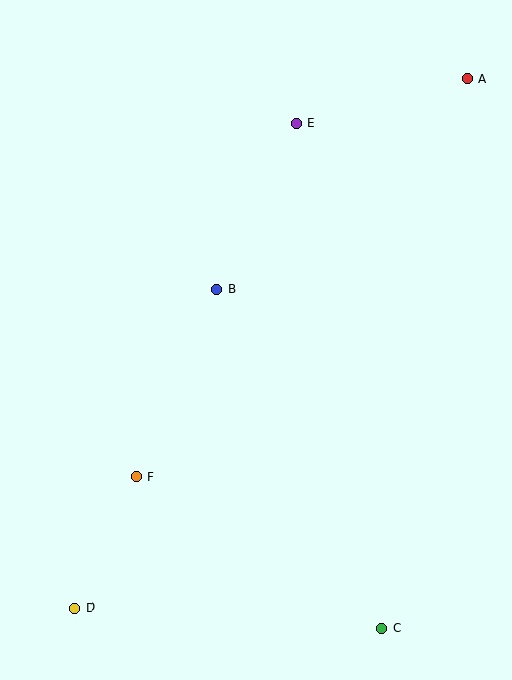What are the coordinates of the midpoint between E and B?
The midpoint between E and B is at (257, 206).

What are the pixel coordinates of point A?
Point A is at (468, 79).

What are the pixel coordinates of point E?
Point E is at (296, 124).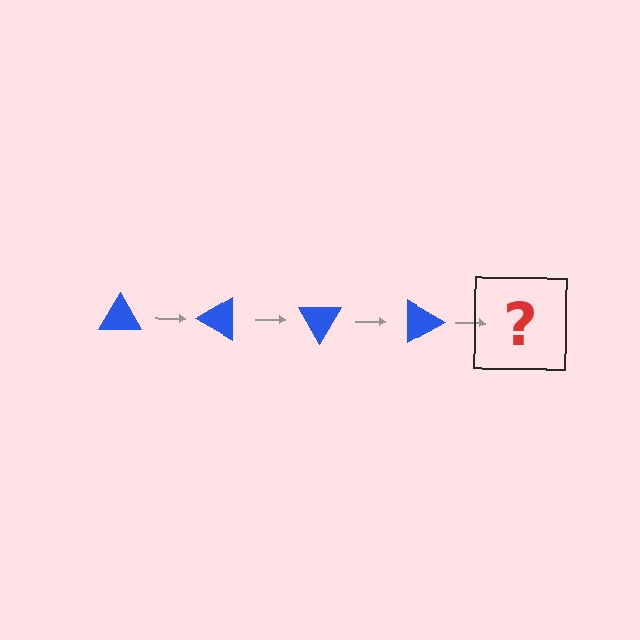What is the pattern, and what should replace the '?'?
The pattern is that the triangle rotates 30 degrees each step. The '?' should be a blue triangle rotated 120 degrees.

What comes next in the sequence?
The next element should be a blue triangle rotated 120 degrees.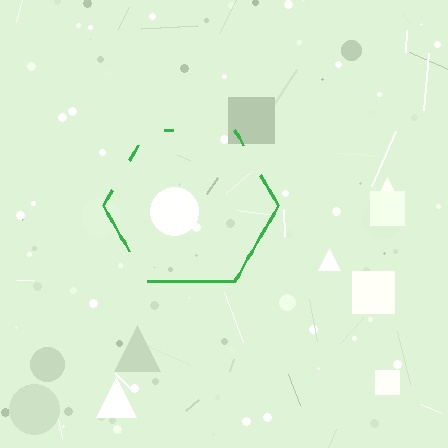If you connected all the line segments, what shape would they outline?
They would outline a hexagon.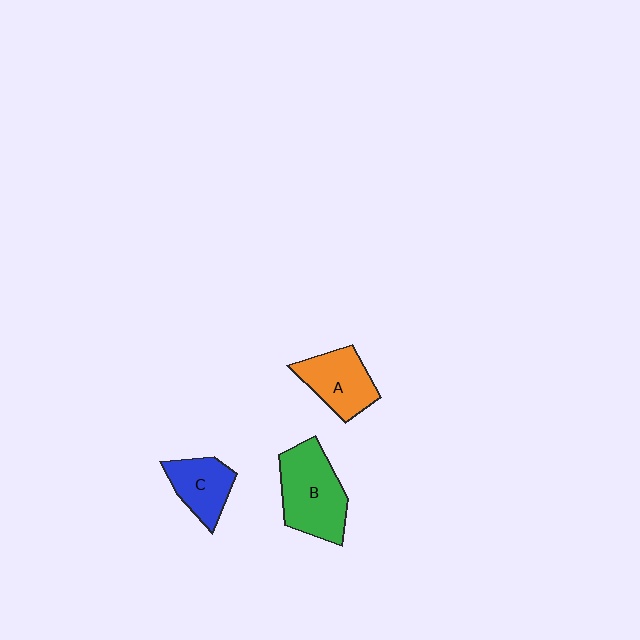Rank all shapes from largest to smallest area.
From largest to smallest: B (green), A (orange), C (blue).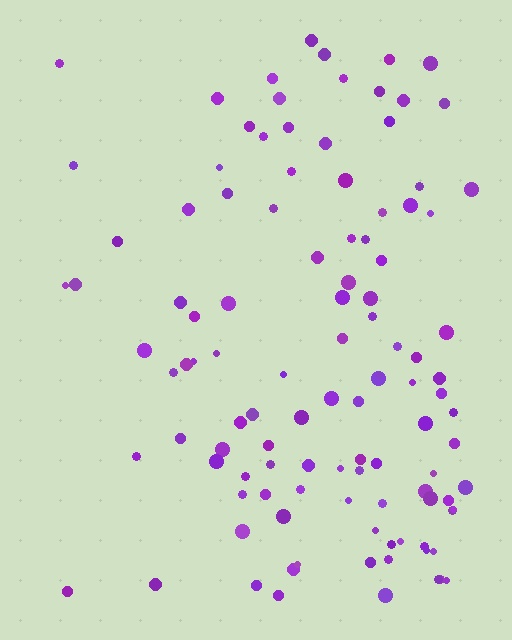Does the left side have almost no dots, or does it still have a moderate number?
Still a moderate number, just noticeably fewer than the right.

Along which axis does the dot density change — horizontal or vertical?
Horizontal.